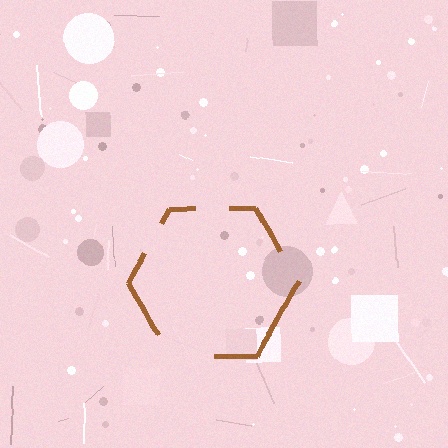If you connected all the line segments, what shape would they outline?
They would outline a hexagon.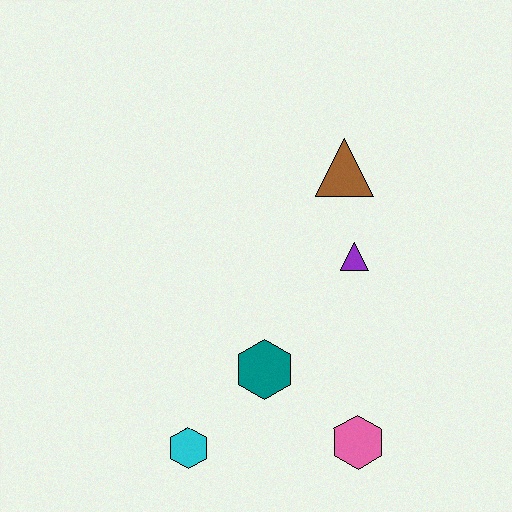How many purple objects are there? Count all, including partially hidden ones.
There is 1 purple object.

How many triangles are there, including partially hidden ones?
There are 2 triangles.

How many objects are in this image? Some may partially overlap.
There are 5 objects.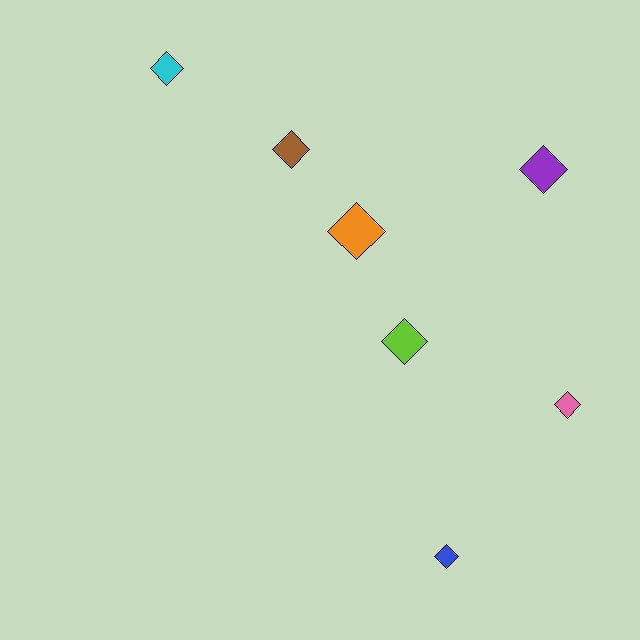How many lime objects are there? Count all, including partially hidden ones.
There is 1 lime object.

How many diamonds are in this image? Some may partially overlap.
There are 7 diamonds.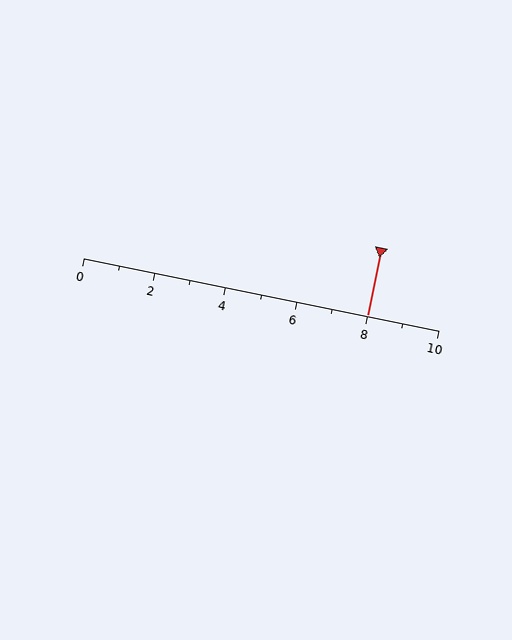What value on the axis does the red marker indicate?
The marker indicates approximately 8.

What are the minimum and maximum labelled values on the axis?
The axis runs from 0 to 10.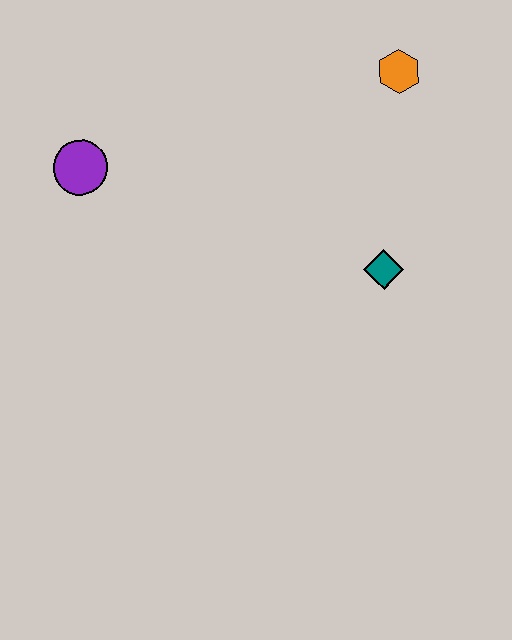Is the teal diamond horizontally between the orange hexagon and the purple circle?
Yes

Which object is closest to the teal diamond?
The orange hexagon is closest to the teal diamond.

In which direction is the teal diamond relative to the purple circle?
The teal diamond is to the right of the purple circle.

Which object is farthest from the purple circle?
The orange hexagon is farthest from the purple circle.